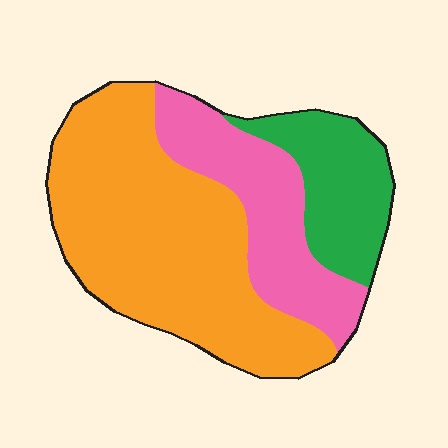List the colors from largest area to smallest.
From largest to smallest: orange, pink, green.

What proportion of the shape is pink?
Pink takes up between a quarter and a half of the shape.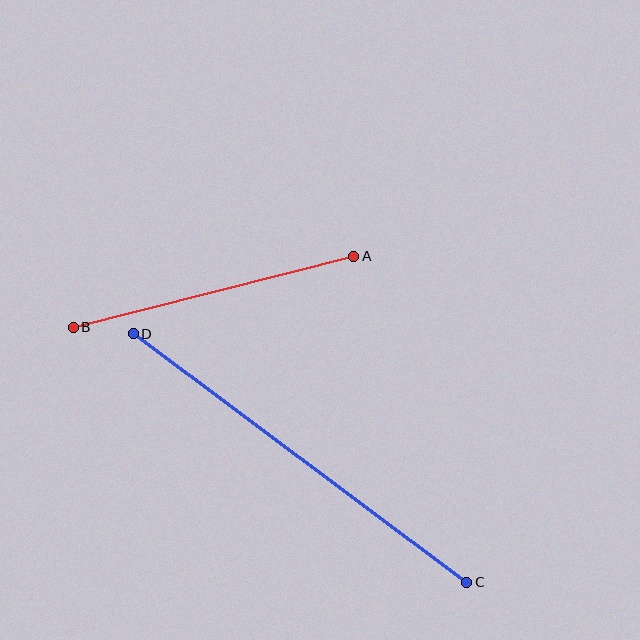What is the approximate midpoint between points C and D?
The midpoint is at approximately (300, 458) pixels.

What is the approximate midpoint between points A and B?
The midpoint is at approximately (213, 292) pixels.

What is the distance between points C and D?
The distance is approximately 416 pixels.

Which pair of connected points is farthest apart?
Points C and D are farthest apart.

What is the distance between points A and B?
The distance is approximately 290 pixels.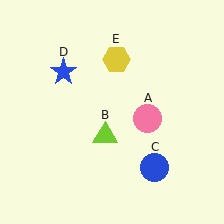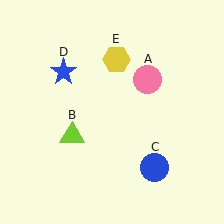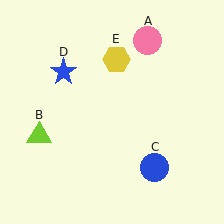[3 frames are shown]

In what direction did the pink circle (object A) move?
The pink circle (object A) moved up.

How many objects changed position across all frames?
2 objects changed position: pink circle (object A), lime triangle (object B).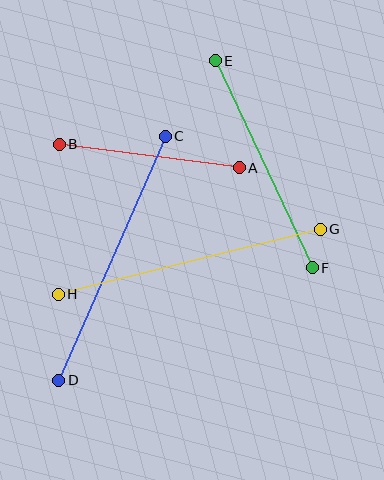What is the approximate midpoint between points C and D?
The midpoint is at approximately (112, 258) pixels.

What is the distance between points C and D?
The distance is approximately 266 pixels.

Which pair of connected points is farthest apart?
Points G and H are farthest apart.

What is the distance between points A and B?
The distance is approximately 181 pixels.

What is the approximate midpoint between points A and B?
The midpoint is at approximately (149, 156) pixels.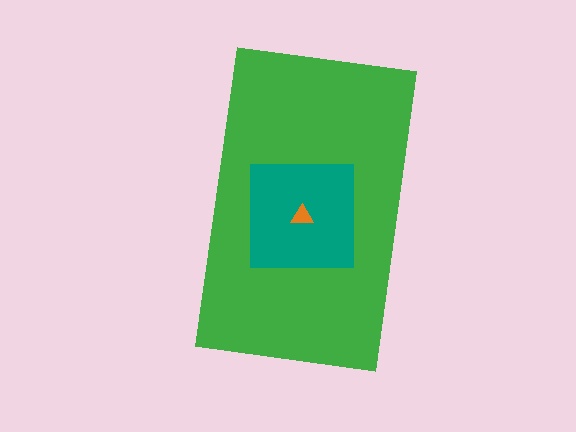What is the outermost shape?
The green rectangle.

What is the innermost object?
The orange triangle.